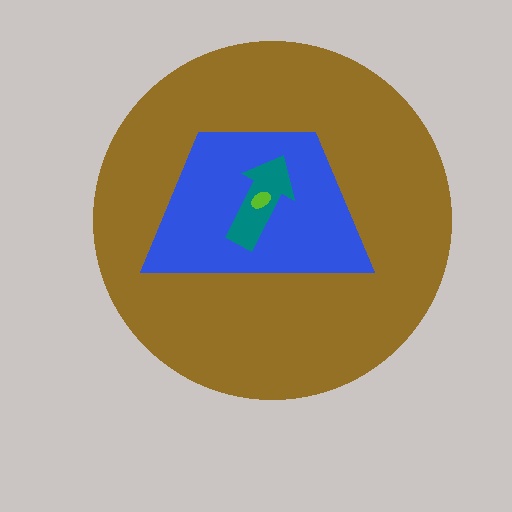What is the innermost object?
The lime ellipse.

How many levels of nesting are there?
4.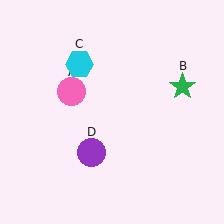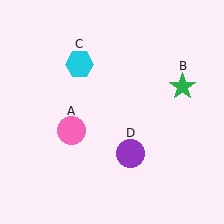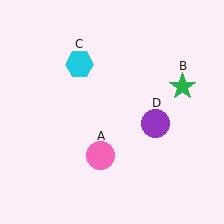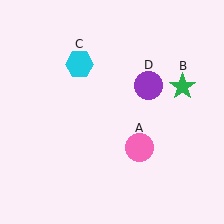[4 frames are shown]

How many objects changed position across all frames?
2 objects changed position: pink circle (object A), purple circle (object D).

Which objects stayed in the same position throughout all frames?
Green star (object B) and cyan hexagon (object C) remained stationary.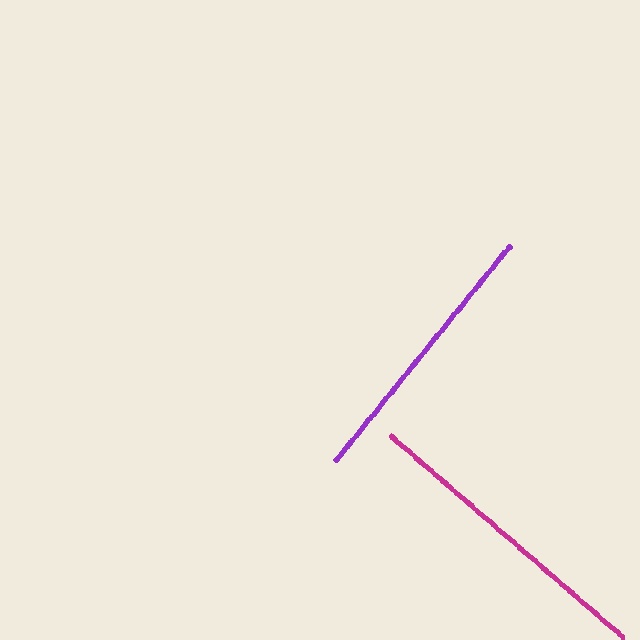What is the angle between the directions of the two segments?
Approximately 88 degrees.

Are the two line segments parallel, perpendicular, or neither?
Perpendicular — they meet at approximately 88°.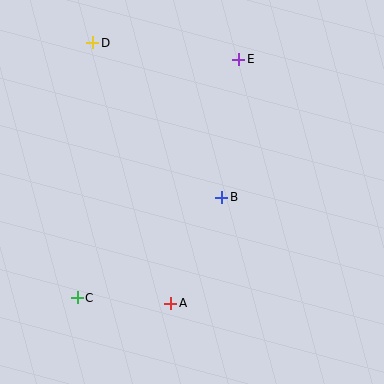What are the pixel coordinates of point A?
Point A is at (171, 303).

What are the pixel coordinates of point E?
Point E is at (239, 59).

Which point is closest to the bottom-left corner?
Point C is closest to the bottom-left corner.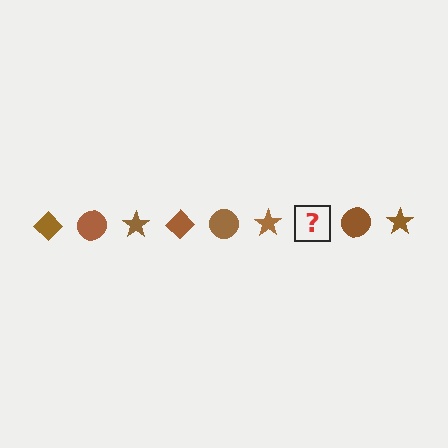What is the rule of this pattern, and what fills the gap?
The rule is that the pattern cycles through diamond, circle, star shapes in brown. The gap should be filled with a brown diamond.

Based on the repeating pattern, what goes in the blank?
The blank should be a brown diamond.